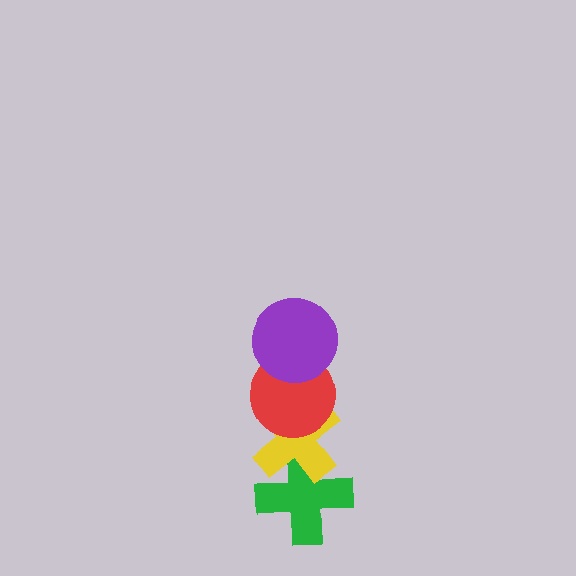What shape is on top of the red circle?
The purple circle is on top of the red circle.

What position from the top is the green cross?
The green cross is 4th from the top.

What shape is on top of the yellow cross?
The red circle is on top of the yellow cross.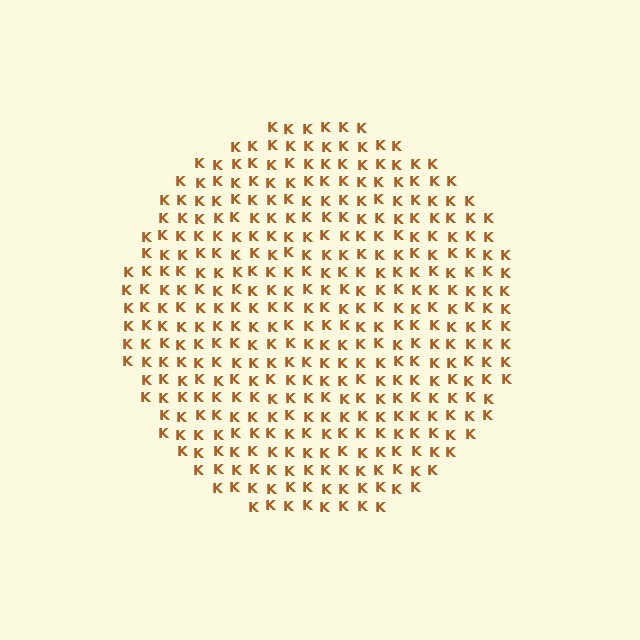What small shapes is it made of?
It is made of small letter K's.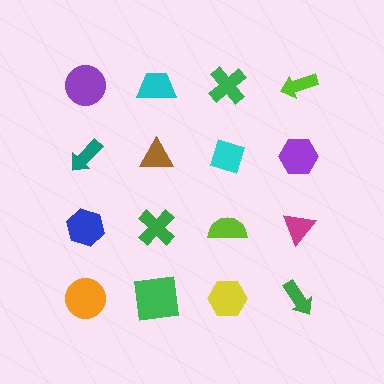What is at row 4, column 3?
A yellow hexagon.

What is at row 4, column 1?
An orange circle.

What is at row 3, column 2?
A green cross.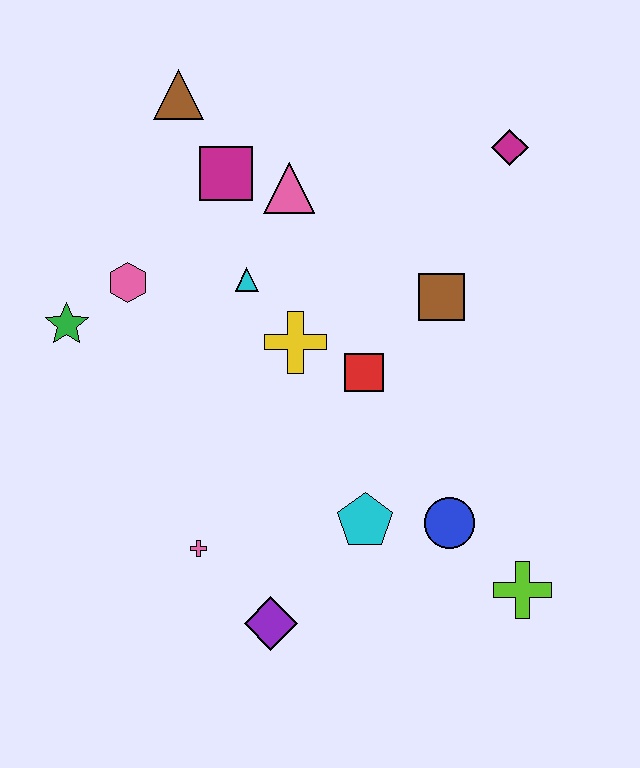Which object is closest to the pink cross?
The purple diamond is closest to the pink cross.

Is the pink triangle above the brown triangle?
No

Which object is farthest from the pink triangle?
The lime cross is farthest from the pink triangle.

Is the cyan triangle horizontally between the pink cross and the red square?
Yes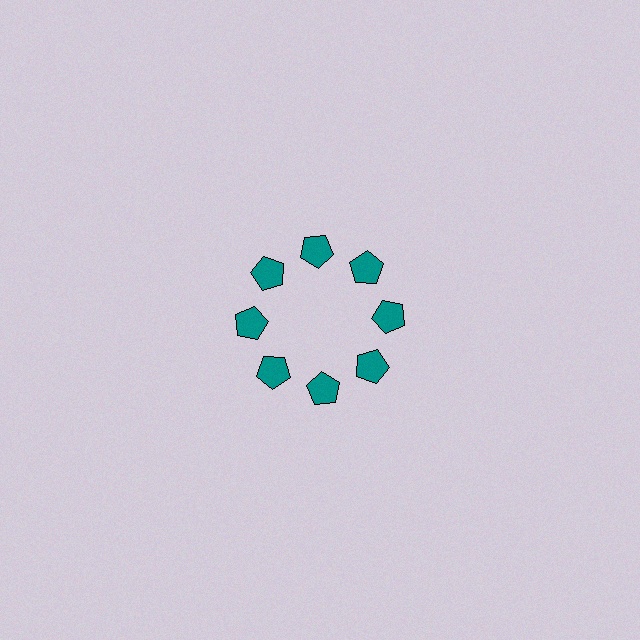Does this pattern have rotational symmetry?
Yes, this pattern has 8-fold rotational symmetry. It looks the same after rotating 45 degrees around the center.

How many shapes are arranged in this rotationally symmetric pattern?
There are 8 shapes, arranged in 8 groups of 1.